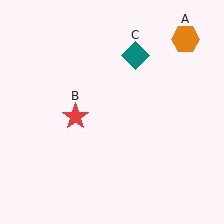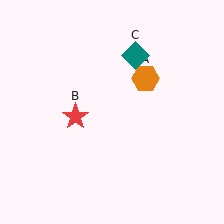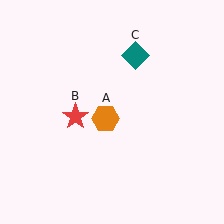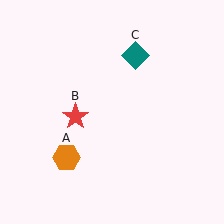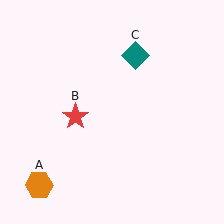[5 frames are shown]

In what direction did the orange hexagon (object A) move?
The orange hexagon (object A) moved down and to the left.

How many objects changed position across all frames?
1 object changed position: orange hexagon (object A).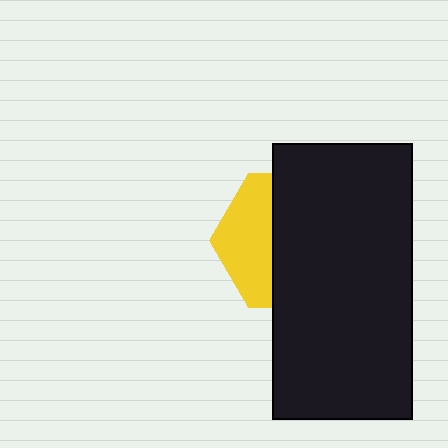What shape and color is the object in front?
The object in front is a black rectangle.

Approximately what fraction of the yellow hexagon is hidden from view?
Roughly 64% of the yellow hexagon is hidden behind the black rectangle.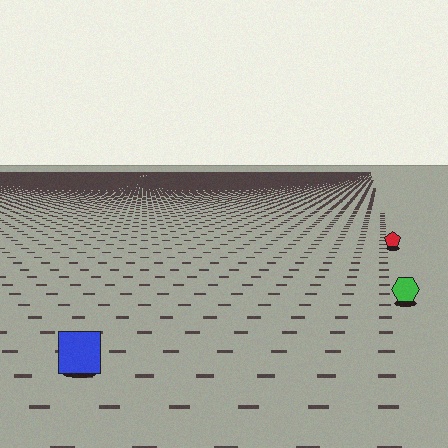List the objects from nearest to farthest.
From nearest to farthest: the blue square, the green hexagon, the red pentagon.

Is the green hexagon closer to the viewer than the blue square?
No. The blue square is closer — you can tell from the texture gradient: the ground texture is coarser near it.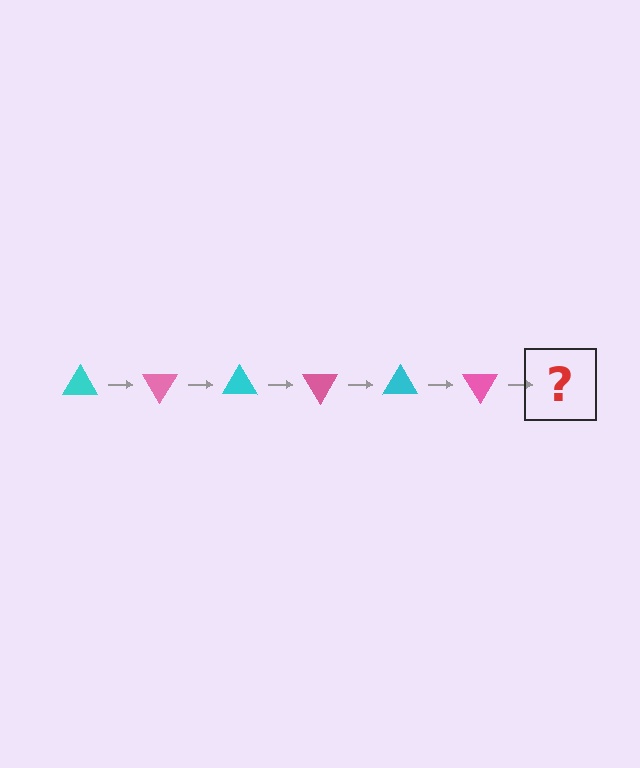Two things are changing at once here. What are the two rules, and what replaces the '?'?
The two rules are that it rotates 60 degrees each step and the color cycles through cyan and pink. The '?' should be a cyan triangle, rotated 360 degrees from the start.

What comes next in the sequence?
The next element should be a cyan triangle, rotated 360 degrees from the start.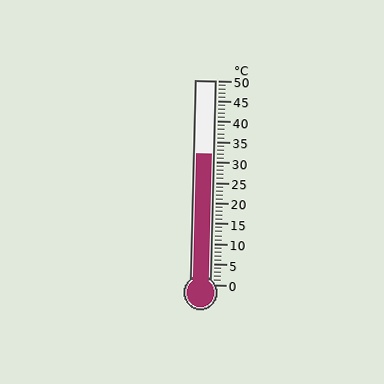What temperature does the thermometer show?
The thermometer shows approximately 32°C.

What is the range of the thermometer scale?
The thermometer scale ranges from 0°C to 50°C.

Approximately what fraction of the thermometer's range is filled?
The thermometer is filled to approximately 65% of its range.